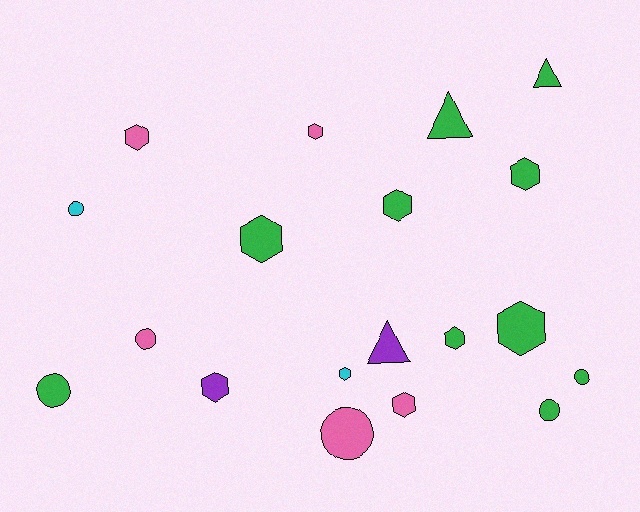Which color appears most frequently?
Green, with 10 objects.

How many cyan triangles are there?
There are no cyan triangles.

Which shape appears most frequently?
Hexagon, with 10 objects.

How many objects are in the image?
There are 19 objects.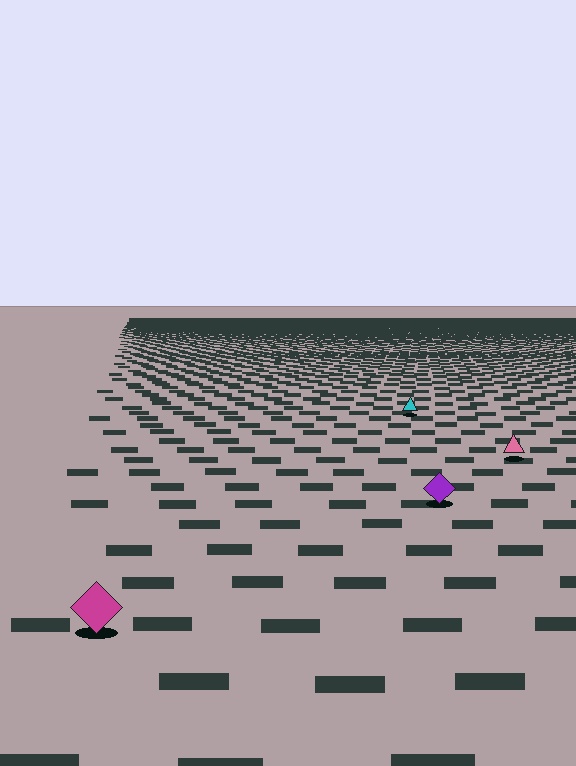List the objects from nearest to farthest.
From nearest to farthest: the magenta diamond, the purple diamond, the pink triangle, the cyan triangle.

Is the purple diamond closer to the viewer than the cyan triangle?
Yes. The purple diamond is closer — you can tell from the texture gradient: the ground texture is coarser near it.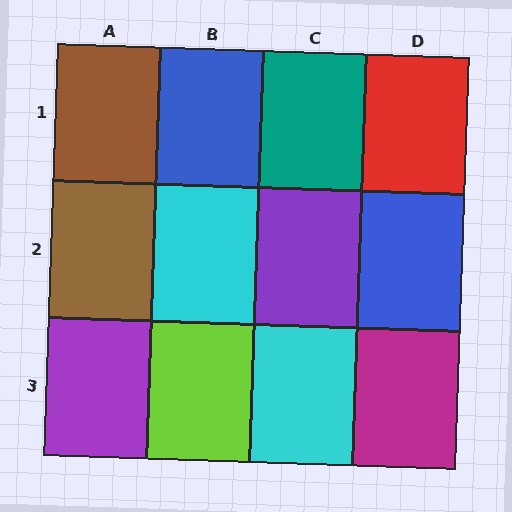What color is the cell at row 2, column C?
Purple.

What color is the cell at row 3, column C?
Cyan.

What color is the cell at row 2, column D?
Blue.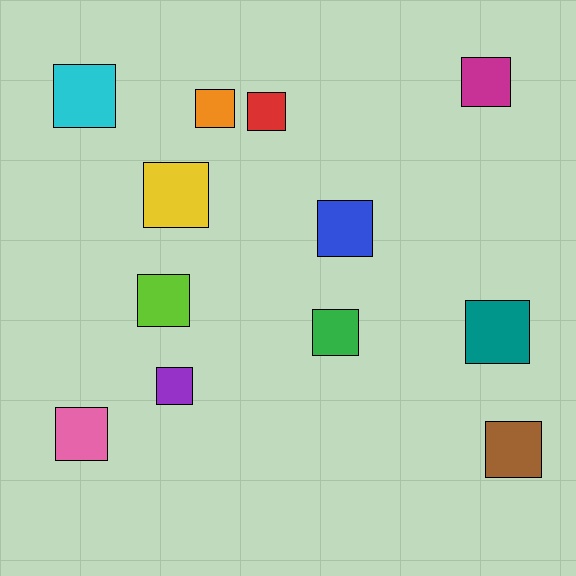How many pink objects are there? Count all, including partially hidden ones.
There is 1 pink object.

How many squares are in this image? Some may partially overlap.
There are 12 squares.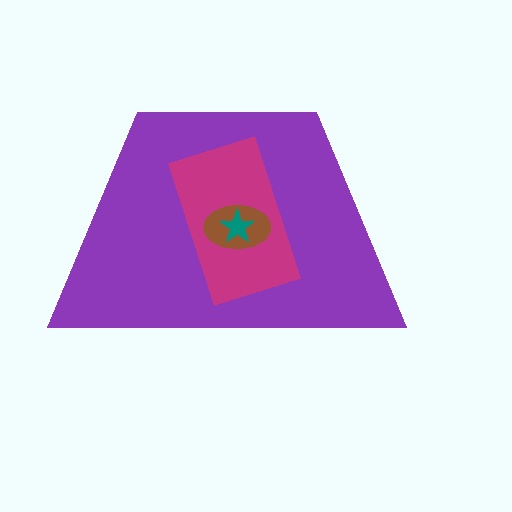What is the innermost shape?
The teal star.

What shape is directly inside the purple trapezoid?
The magenta rectangle.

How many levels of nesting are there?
4.